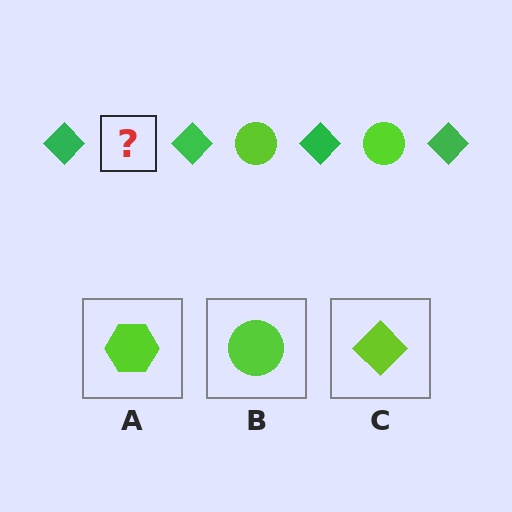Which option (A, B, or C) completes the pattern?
B.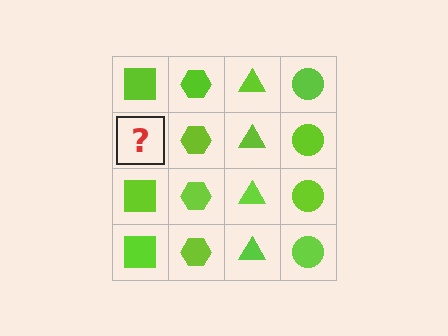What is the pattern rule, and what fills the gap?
The rule is that each column has a consistent shape. The gap should be filled with a lime square.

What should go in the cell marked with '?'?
The missing cell should contain a lime square.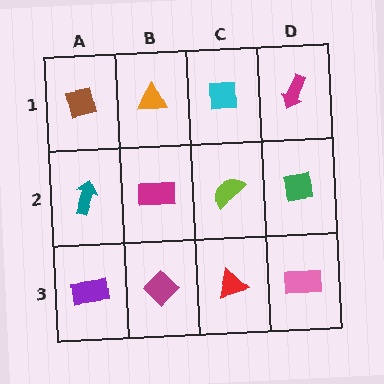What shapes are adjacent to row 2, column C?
A cyan square (row 1, column C), a red triangle (row 3, column C), a magenta rectangle (row 2, column B), a green square (row 2, column D).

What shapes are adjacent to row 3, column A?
A teal arrow (row 2, column A), a magenta diamond (row 3, column B).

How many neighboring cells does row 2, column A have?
3.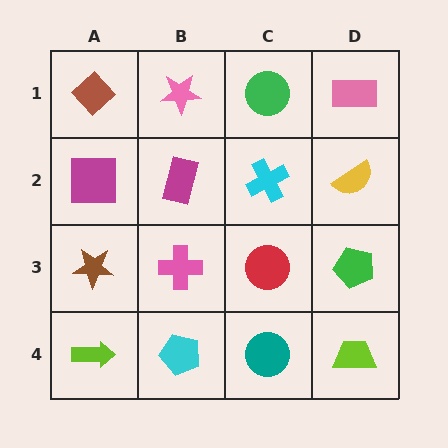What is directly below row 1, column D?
A yellow semicircle.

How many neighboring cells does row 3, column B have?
4.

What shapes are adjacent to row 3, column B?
A magenta rectangle (row 2, column B), a cyan pentagon (row 4, column B), a brown star (row 3, column A), a red circle (row 3, column C).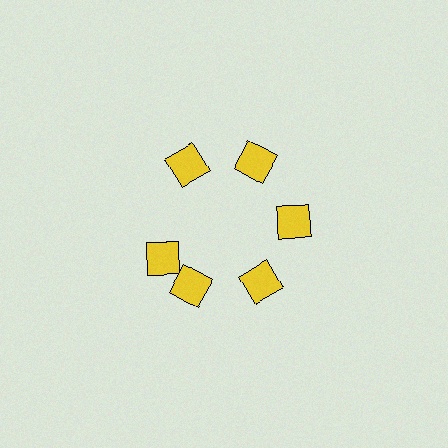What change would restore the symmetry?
The symmetry would be restored by rotating it back into even spacing with its neighbors so that all 6 diamonds sit at equal angles and equal distance from the center.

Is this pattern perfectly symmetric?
No. The 6 yellow diamonds are arranged in a ring, but one element near the 9 o'clock position is rotated out of alignment along the ring, breaking the 6-fold rotational symmetry.